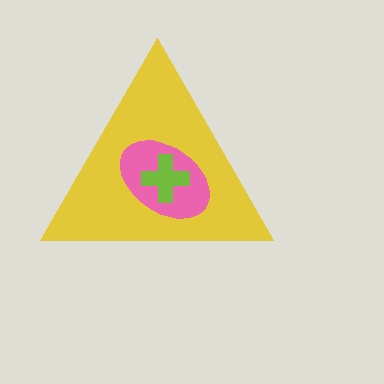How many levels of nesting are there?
3.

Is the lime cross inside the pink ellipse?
Yes.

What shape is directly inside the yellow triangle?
The pink ellipse.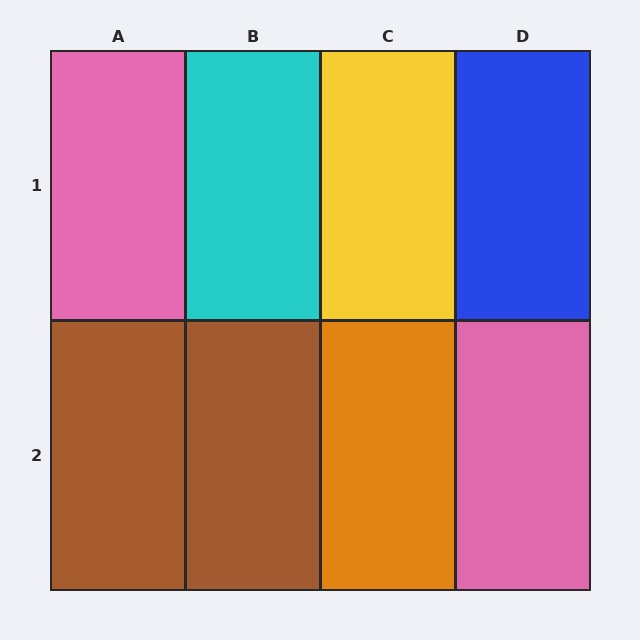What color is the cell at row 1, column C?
Yellow.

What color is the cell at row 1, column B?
Cyan.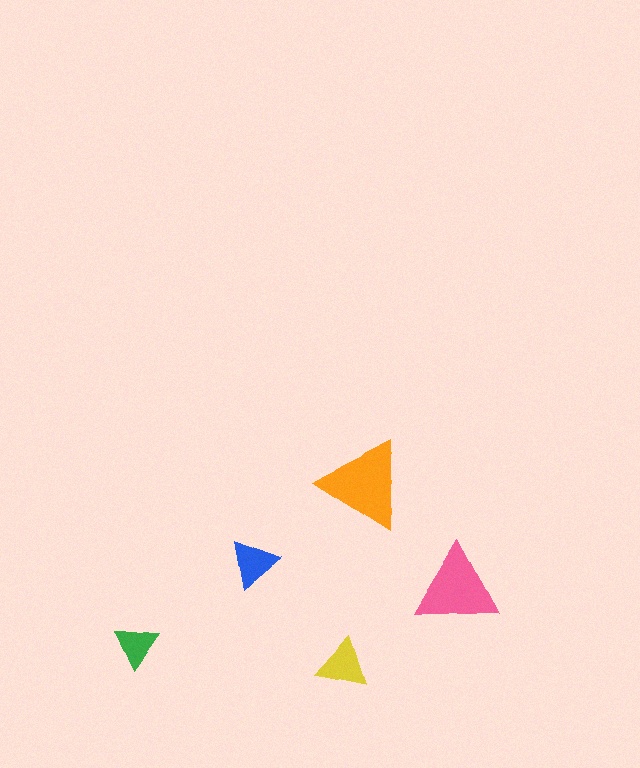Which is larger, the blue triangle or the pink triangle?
The pink one.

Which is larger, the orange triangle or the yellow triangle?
The orange one.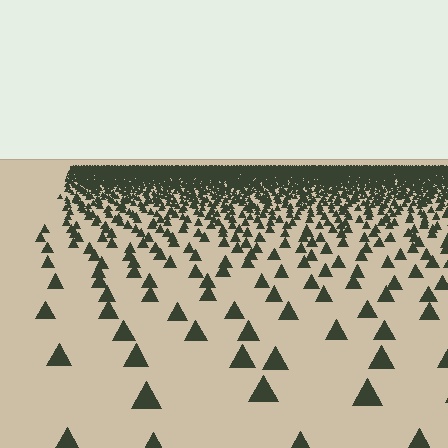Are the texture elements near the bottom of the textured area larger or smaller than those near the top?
Larger. Near the bottom, elements are closer to the viewer and appear at a bigger on-screen size.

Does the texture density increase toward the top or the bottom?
Density increases toward the top.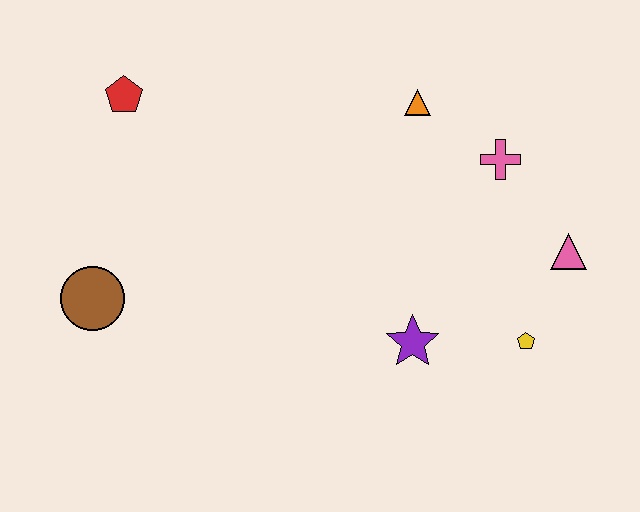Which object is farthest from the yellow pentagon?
The red pentagon is farthest from the yellow pentagon.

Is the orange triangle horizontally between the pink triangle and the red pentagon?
Yes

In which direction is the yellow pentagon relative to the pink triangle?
The yellow pentagon is below the pink triangle.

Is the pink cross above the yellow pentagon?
Yes